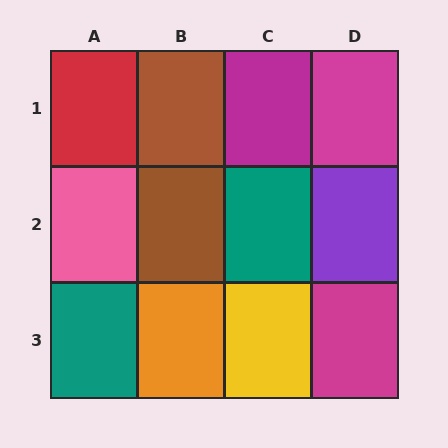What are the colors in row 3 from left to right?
Teal, orange, yellow, magenta.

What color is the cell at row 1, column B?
Brown.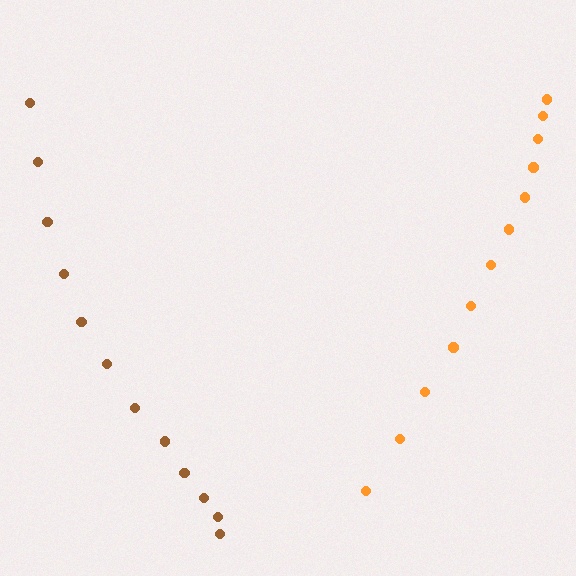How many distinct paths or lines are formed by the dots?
There are 2 distinct paths.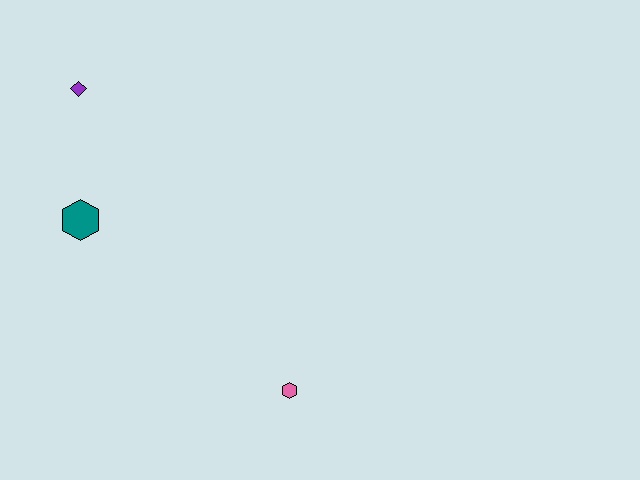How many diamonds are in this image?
There is 1 diamond.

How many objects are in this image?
There are 3 objects.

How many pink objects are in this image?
There is 1 pink object.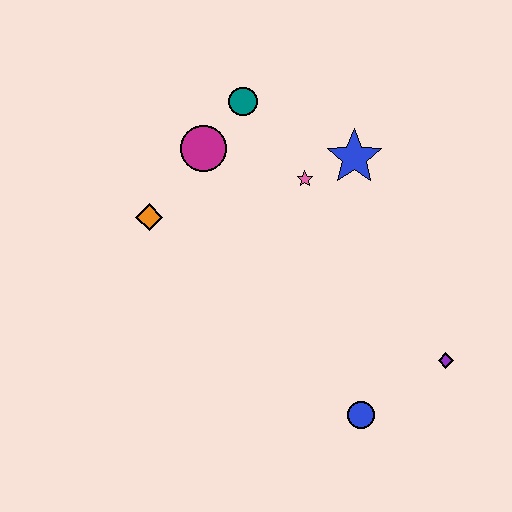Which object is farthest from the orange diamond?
The purple diamond is farthest from the orange diamond.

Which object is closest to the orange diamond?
The magenta circle is closest to the orange diamond.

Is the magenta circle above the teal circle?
No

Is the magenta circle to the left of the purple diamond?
Yes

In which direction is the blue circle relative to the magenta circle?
The blue circle is below the magenta circle.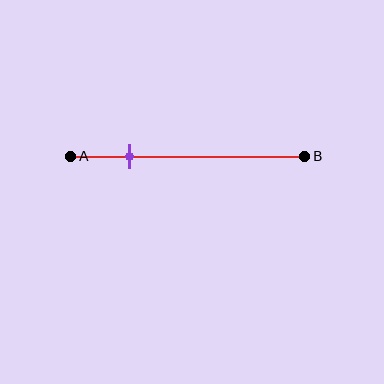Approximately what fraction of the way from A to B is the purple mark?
The purple mark is approximately 25% of the way from A to B.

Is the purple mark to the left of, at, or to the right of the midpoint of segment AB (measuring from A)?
The purple mark is to the left of the midpoint of segment AB.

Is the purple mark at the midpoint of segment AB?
No, the mark is at about 25% from A, not at the 50% midpoint.